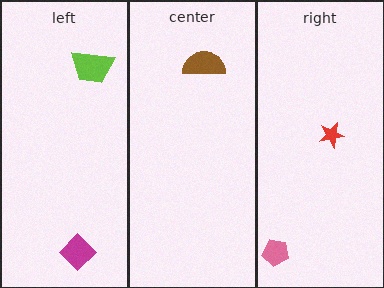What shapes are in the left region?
The lime trapezoid, the magenta diamond.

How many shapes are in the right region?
2.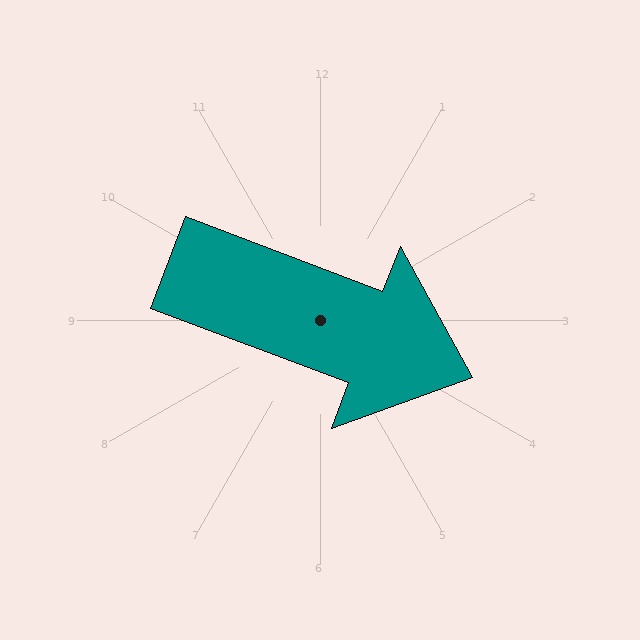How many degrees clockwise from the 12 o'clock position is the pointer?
Approximately 111 degrees.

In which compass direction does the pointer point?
East.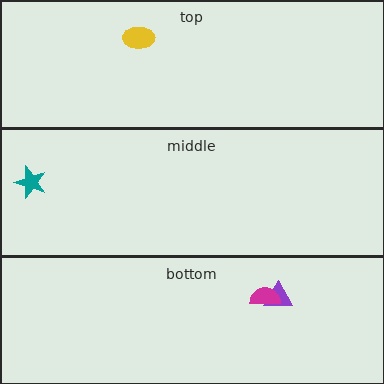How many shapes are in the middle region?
1.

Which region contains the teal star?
The middle region.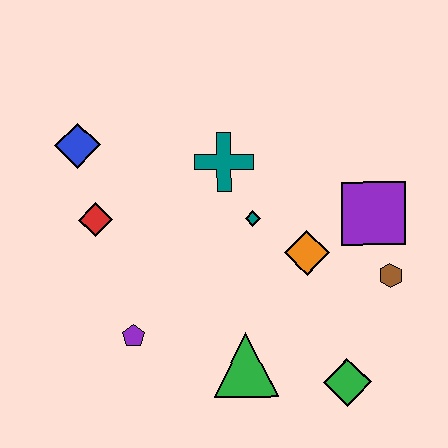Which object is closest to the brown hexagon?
The purple square is closest to the brown hexagon.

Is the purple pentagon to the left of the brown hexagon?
Yes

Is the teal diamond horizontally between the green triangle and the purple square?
Yes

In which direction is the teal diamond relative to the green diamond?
The teal diamond is above the green diamond.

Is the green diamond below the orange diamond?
Yes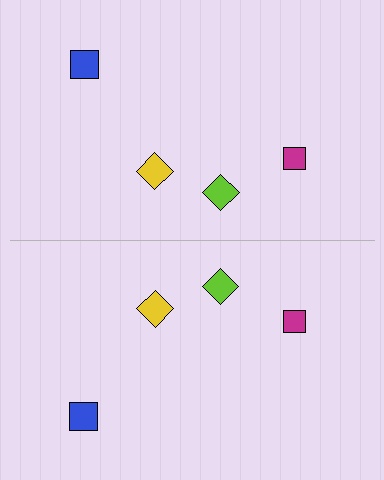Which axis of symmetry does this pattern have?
The pattern has a horizontal axis of symmetry running through the center of the image.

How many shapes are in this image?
There are 8 shapes in this image.